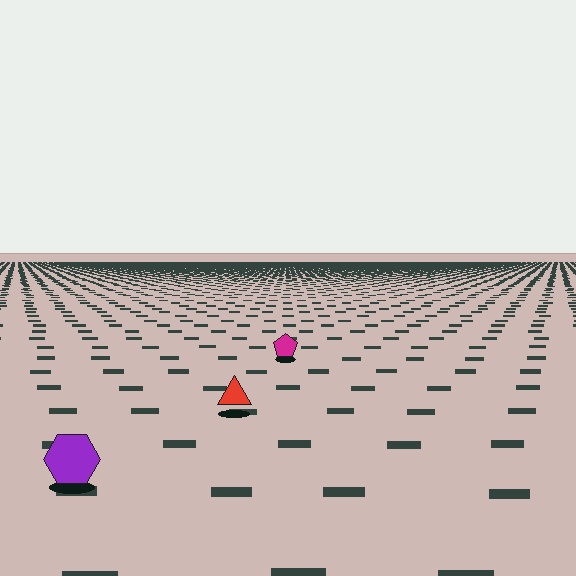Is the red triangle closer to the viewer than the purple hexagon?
No. The purple hexagon is closer — you can tell from the texture gradient: the ground texture is coarser near it.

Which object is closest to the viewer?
The purple hexagon is closest. The texture marks near it are larger and more spread out.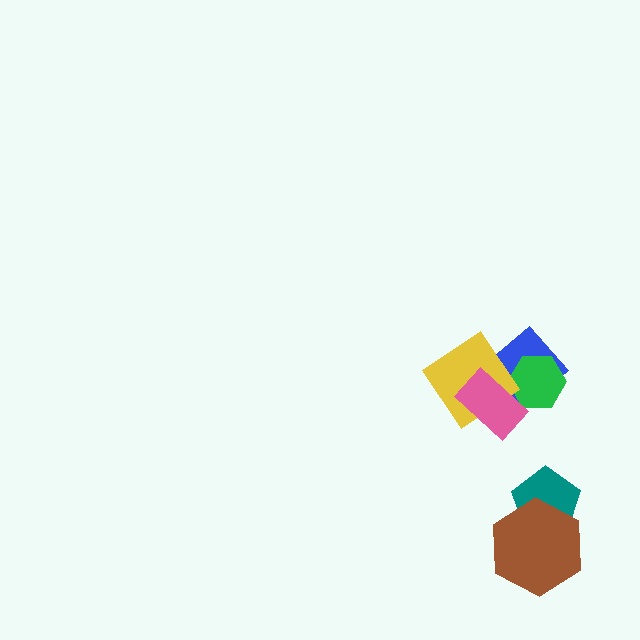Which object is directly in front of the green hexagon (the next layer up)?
The yellow diamond is directly in front of the green hexagon.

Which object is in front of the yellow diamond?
The pink rectangle is in front of the yellow diamond.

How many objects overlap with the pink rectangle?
3 objects overlap with the pink rectangle.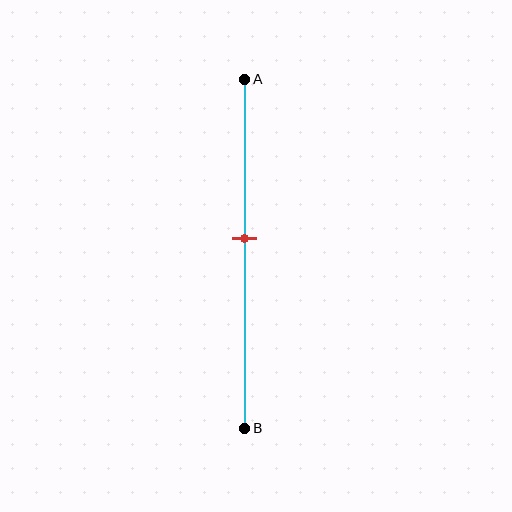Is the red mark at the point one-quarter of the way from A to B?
No, the mark is at about 45% from A, not at the 25% one-quarter point.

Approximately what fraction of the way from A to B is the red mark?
The red mark is approximately 45% of the way from A to B.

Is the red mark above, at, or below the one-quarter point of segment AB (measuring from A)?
The red mark is below the one-quarter point of segment AB.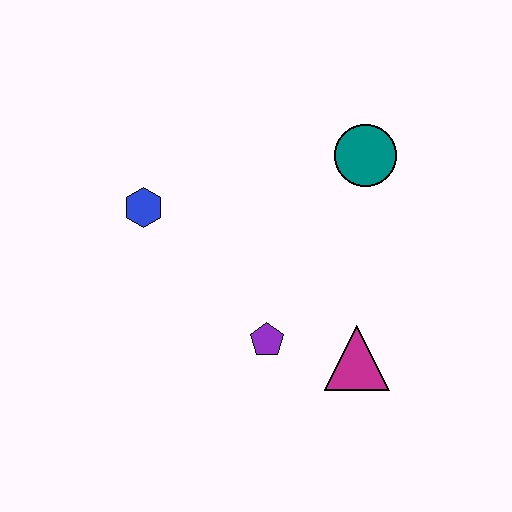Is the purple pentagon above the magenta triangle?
Yes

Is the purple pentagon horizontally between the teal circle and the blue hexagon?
Yes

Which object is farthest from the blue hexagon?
The magenta triangle is farthest from the blue hexagon.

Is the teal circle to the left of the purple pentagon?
No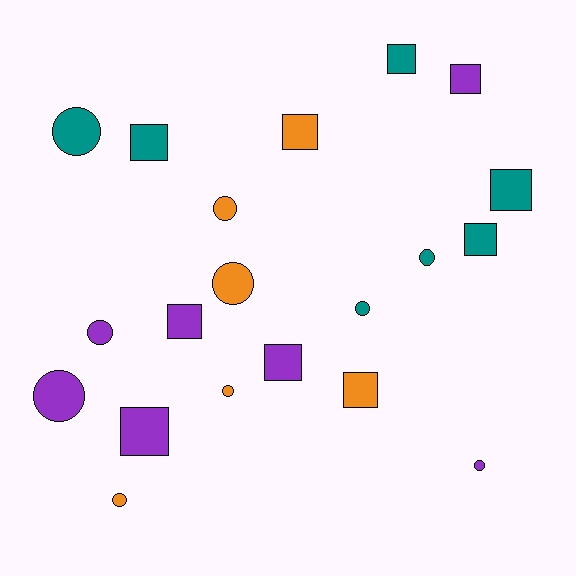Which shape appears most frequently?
Square, with 10 objects.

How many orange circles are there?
There are 4 orange circles.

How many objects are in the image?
There are 20 objects.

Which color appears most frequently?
Purple, with 7 objects.